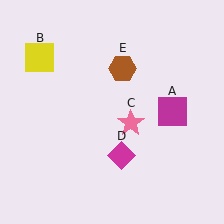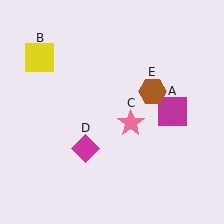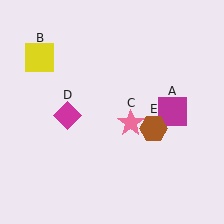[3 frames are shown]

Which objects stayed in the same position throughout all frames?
Magenta square (object A) and yellow square (object B) and pink star (object C) remained stationary.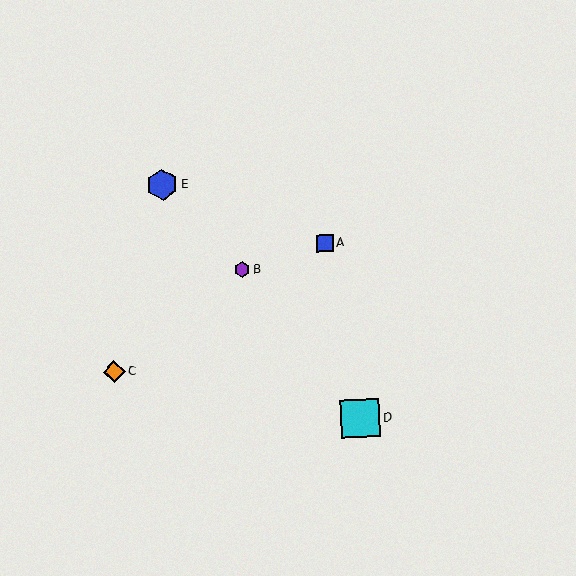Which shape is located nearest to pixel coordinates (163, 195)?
The blue hexagon (labeled E) at (162, 185) is nearest to that location.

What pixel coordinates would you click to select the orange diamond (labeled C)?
Click at (114, 372) to select the orange diamond C.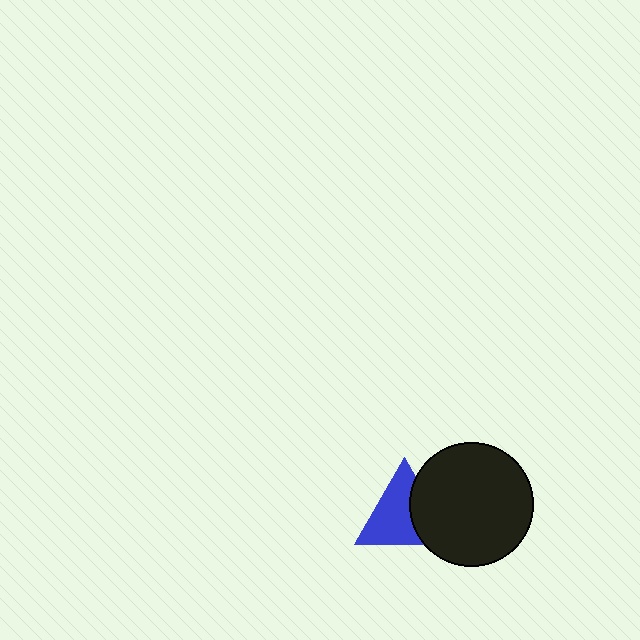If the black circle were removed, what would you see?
You would see the complete blue triangle.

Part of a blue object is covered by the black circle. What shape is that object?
It is a triangle.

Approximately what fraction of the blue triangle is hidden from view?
Roughly 35% of the blue triangle is hidden behind the black circle.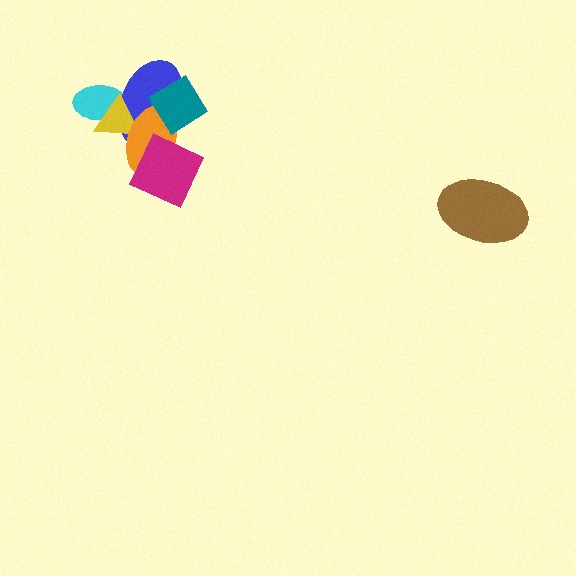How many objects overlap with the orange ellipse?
4 objects overlap with the orange ellipse.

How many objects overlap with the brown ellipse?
0 objects overlap with the brown ellipse.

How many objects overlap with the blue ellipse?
5 objects overlap with the blue ellipse.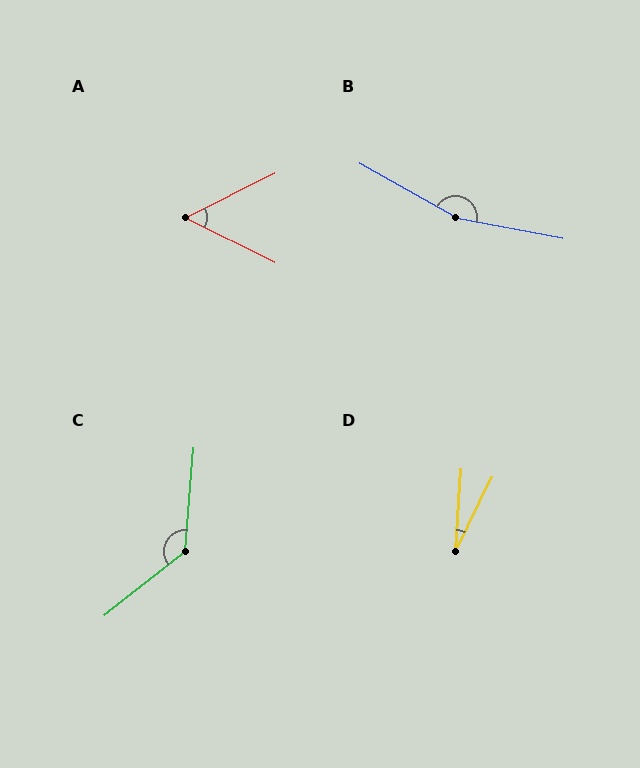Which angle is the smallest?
D, at approximately 22 degrees.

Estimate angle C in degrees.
Approximately 133 degrees.